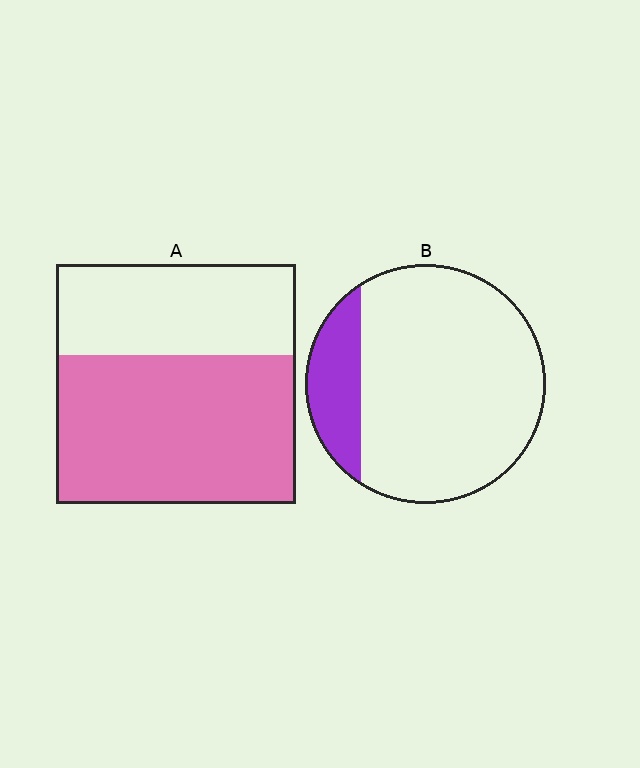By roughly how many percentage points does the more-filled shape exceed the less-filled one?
By roughly 45 percentage points (A over B).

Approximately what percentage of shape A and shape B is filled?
A is approximately 60% and B is approximately 20%.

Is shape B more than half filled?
No.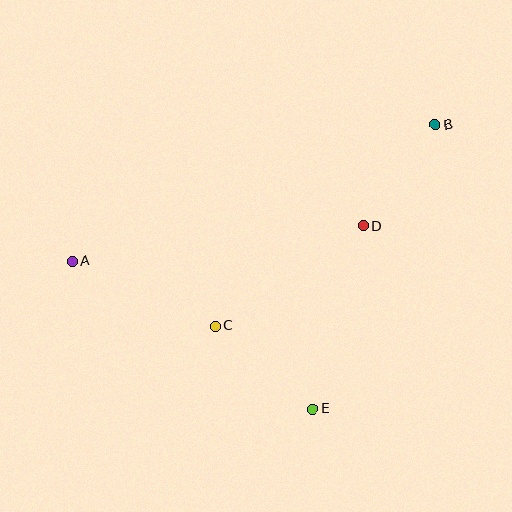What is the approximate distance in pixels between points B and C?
The distance between B and C is approximately 298 pixels.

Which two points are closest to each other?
Points B and D are closest to each other.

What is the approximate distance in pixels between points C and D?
The distance between C and D is approximately 178 pixels.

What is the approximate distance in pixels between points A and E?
The distance between A and E is approximately 282 pixels.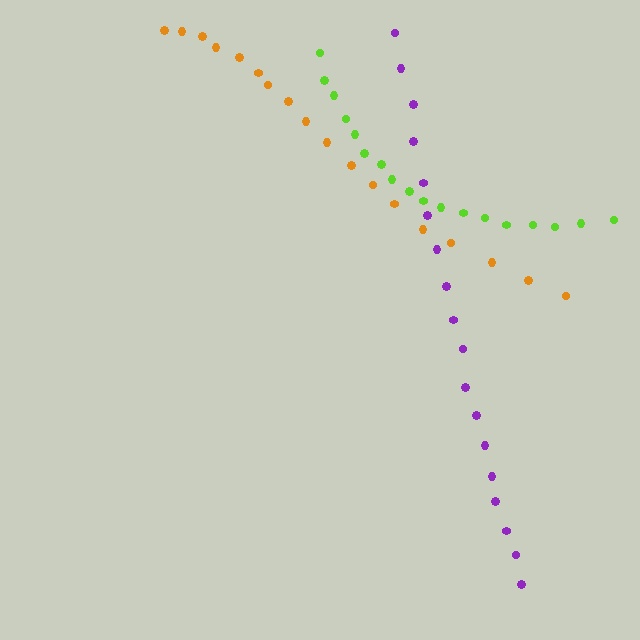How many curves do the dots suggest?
There are 3 distinct paths.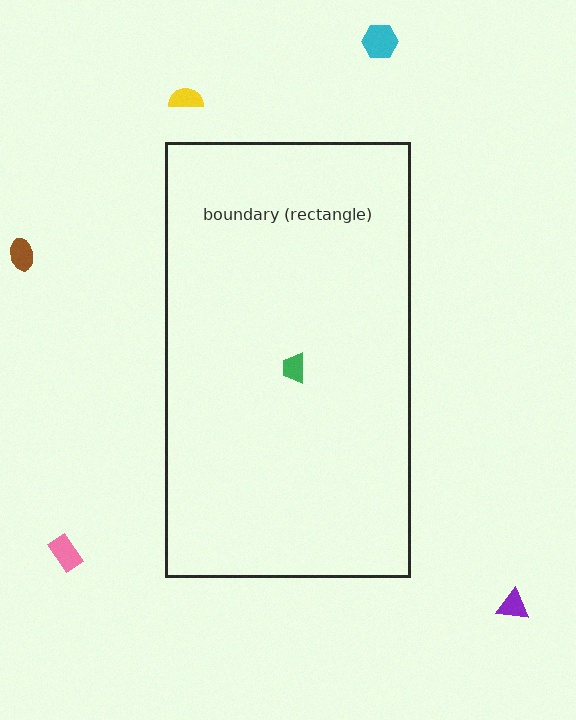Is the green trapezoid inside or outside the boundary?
Inside.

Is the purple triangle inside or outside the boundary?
Outside.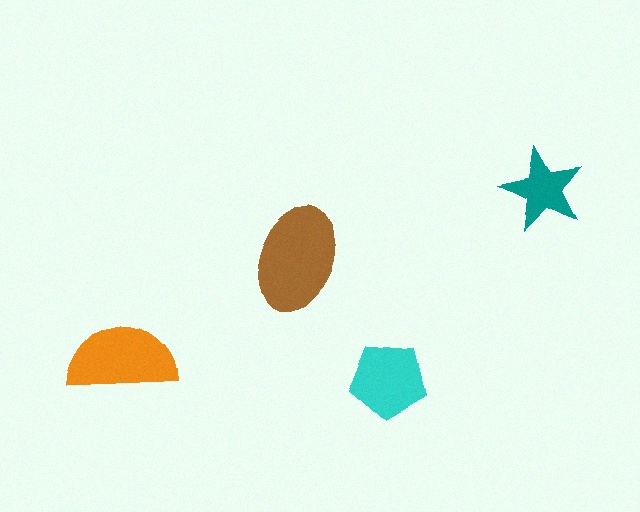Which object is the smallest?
The teal star.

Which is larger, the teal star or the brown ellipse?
The brown ellipse.